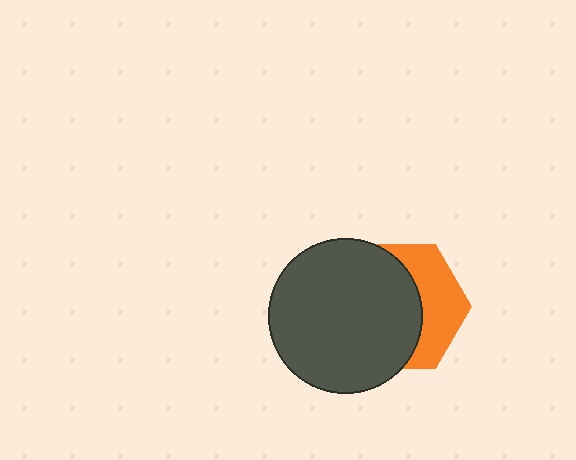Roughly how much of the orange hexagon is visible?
A small part of it is visible (roughly 39%).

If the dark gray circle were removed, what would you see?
You would see the complete orange hexagon.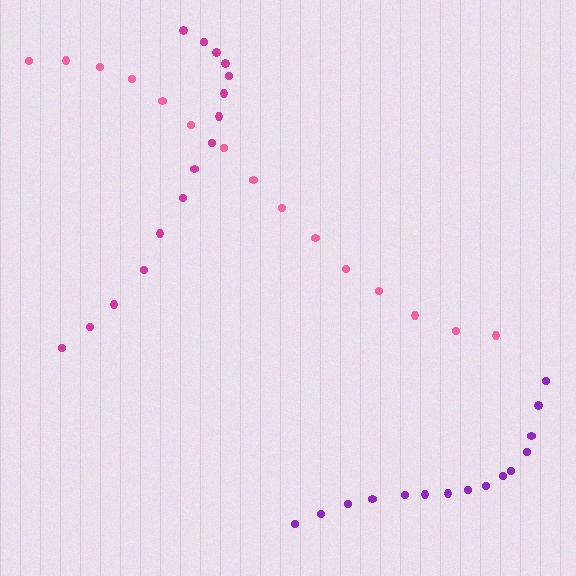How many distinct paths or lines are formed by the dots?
There are 3 distinct paths.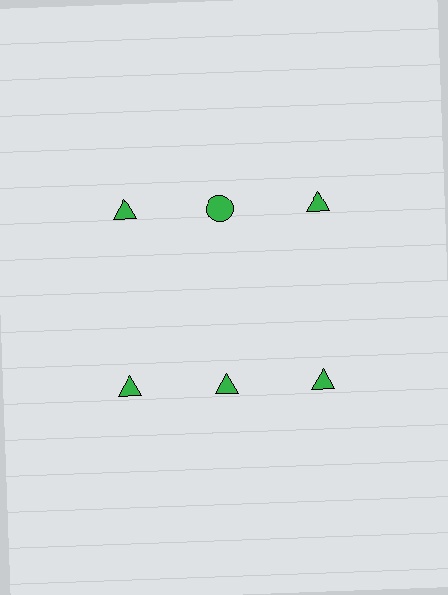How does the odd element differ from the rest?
It has a different shape: circle instead of triangle.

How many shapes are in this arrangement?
There are 6 shapes arranged in a grid pattern.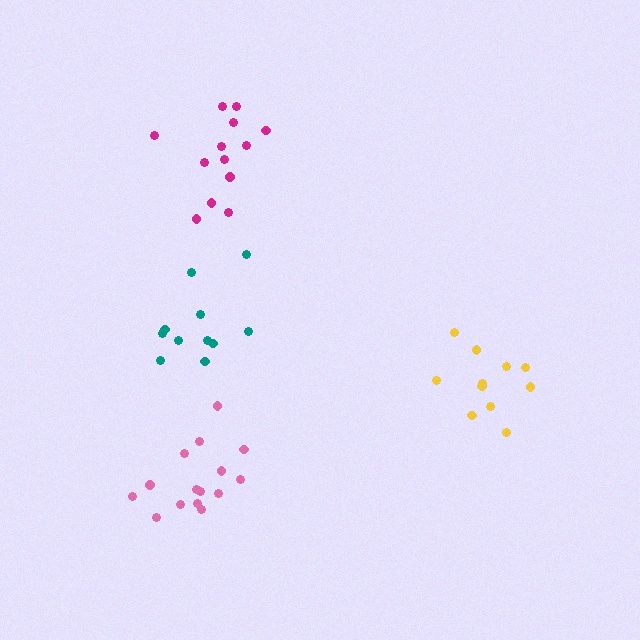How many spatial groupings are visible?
There are 4 spatial groupings.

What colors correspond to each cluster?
The clusters are colored: teal, pink, yellow, magenta.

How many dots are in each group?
Group 1: 11 dots, Group 2: 15 dots, Group 3: 11 dots, Group 4: 13 dots (50 total).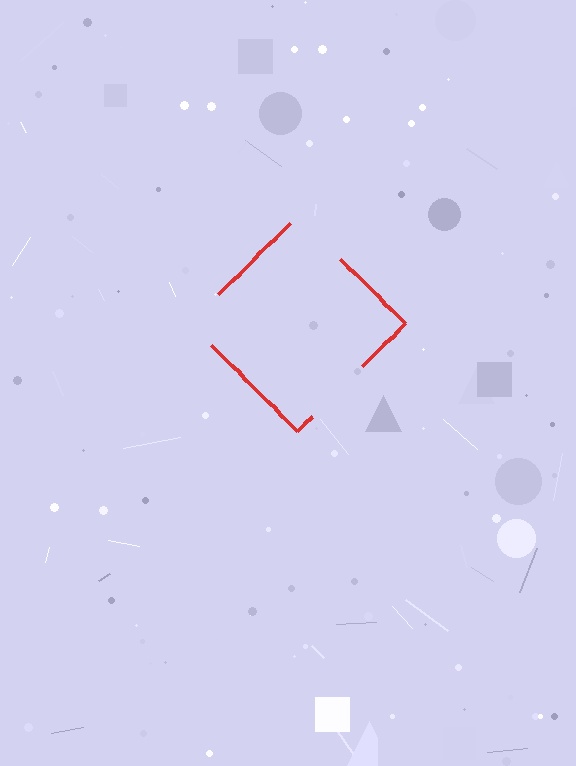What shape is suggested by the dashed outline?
The dashed outline suggests a diamond.